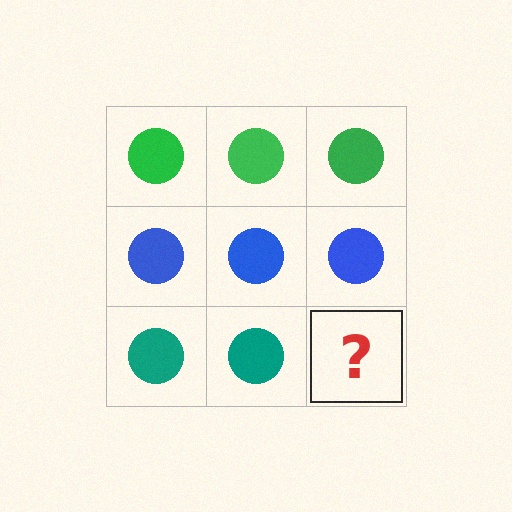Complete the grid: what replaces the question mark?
The question mark should be replaced with a teal circle.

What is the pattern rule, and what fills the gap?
The rule is that each row has a consistent color. The gap should be filled with a teal circle.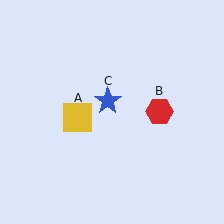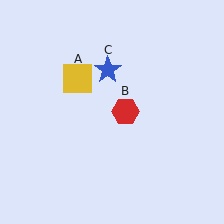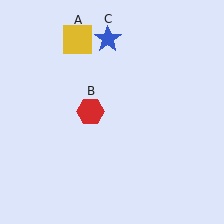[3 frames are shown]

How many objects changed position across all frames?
3 objects changed position: yellow square (object A), red hexagon (object B), blue star (object C).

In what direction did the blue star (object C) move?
The blue star (object C) moved up.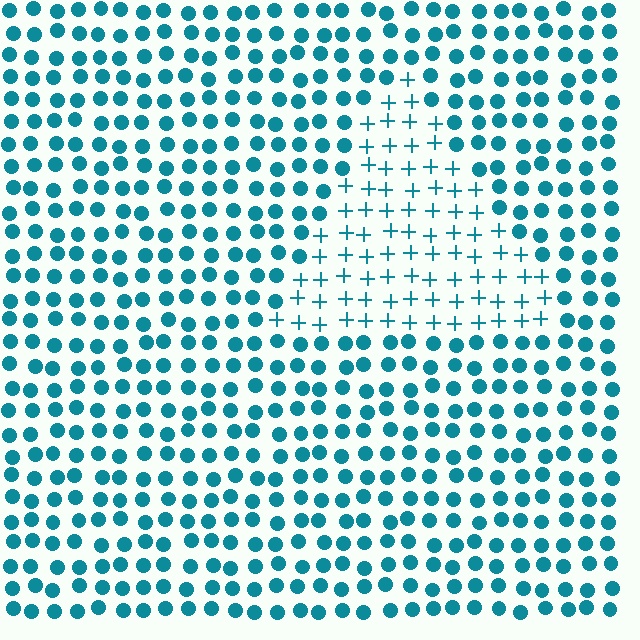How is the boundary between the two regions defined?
The boundary is defined by a change in element shape: plus signs inside vs. circles outside. All elements share the same color and spacing.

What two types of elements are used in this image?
The image uses plus signs inside the triangle region and circles outside it.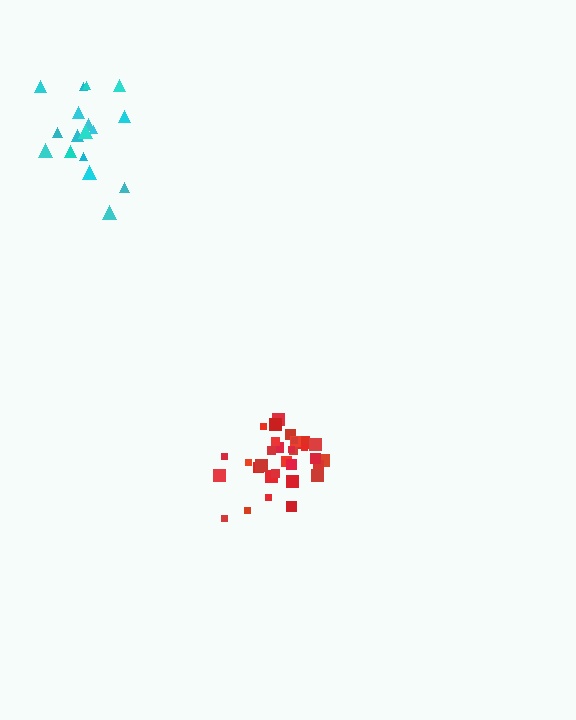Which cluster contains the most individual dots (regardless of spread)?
Red (35).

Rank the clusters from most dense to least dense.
red, cyan.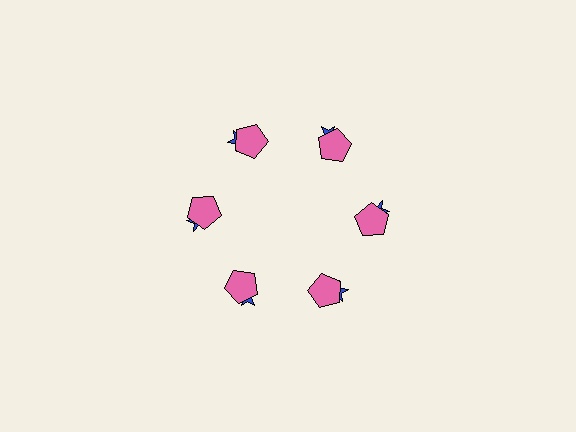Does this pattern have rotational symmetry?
Yes, this pattern has 6-fold rotational symmetry. It looks the same after rotating 60 degrees around the center.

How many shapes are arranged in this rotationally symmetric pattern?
There are 12 shapes, arranged in 6 groups of 2.